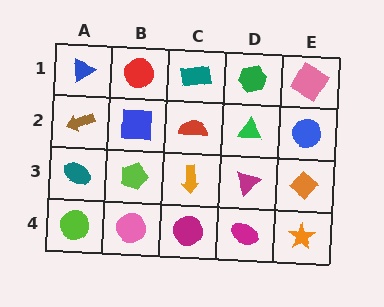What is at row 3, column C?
An orange arrow.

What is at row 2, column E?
A blue circle.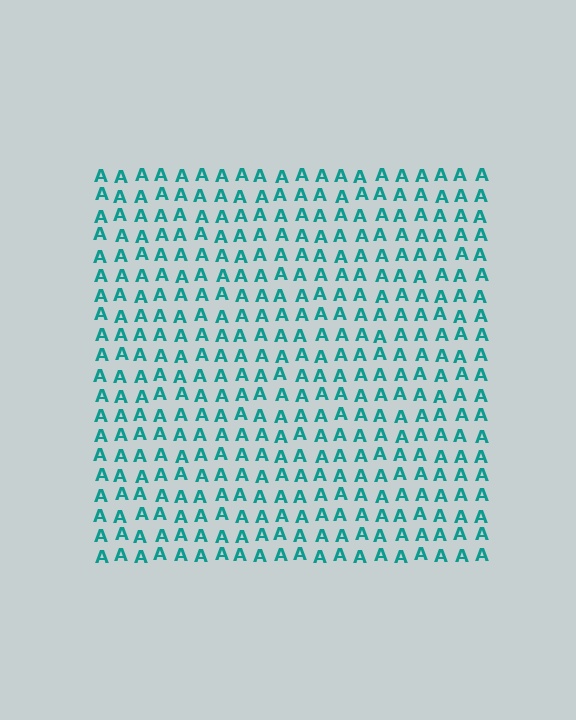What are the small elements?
The small elements are letter A's.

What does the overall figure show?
The overall figure shows a square.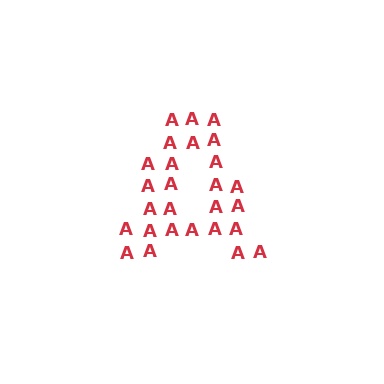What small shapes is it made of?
It is made of small letter A's.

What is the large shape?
The large shape is the letter A.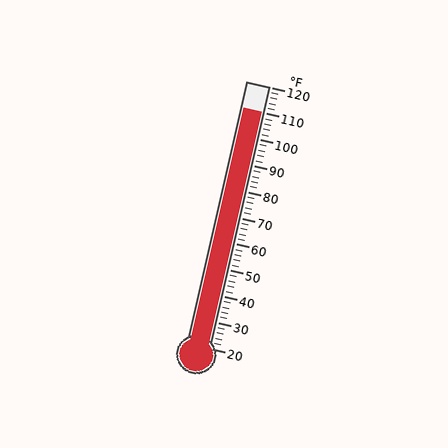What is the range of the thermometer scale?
The thermometer scale ranges from 20°F to 120°F.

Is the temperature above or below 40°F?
The temperature is above 40°F.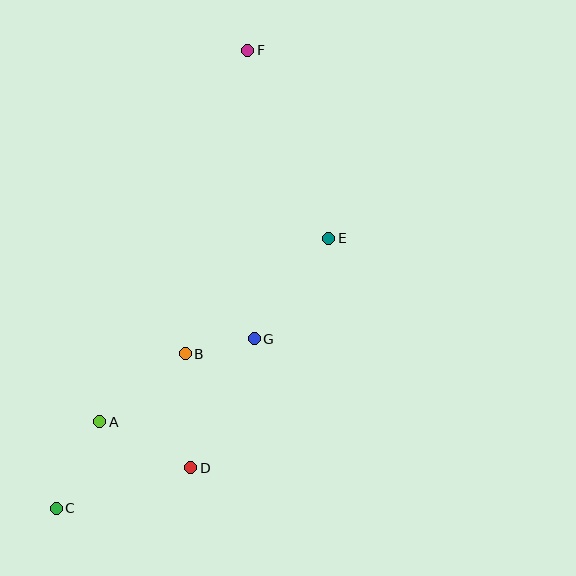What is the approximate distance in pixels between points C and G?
The distance between C and G is approximately 261 pixels.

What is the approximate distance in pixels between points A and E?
The distance between A and E is approximately 294 pixels.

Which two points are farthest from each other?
Points C and F are farthest from each other.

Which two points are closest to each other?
Points B and G are closest to each other.